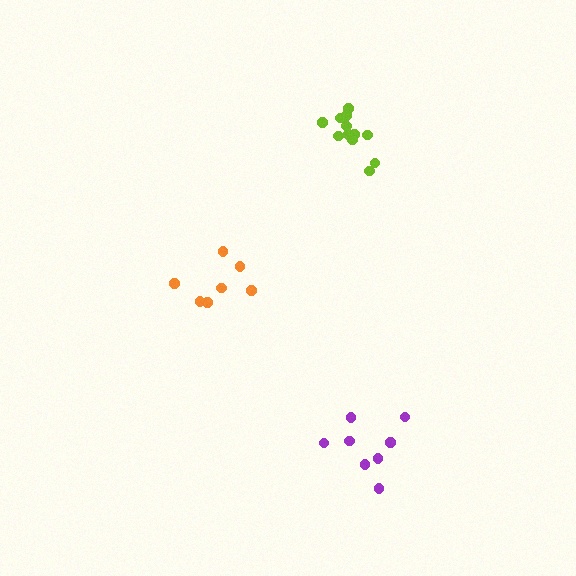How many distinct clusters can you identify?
There are 3 distinct clusters.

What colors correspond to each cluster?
The clusters are colored: lime, orange, purple.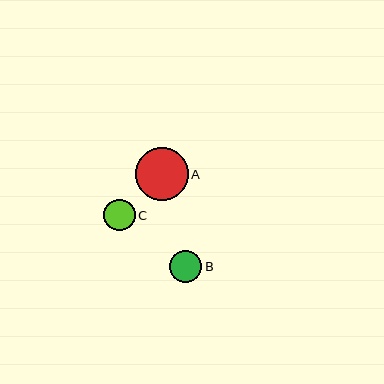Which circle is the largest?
Circle A is the largest with a size of approximately 53 pixels.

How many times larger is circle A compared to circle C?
Circle A is approximately 1.7 times the size of circle C.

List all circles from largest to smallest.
From largest to smallest: A, B, C.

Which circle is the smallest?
Circle C is the smallest with a size of approximately 32 pixels.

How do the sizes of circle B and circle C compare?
Circle B and circle C are approximately the same size.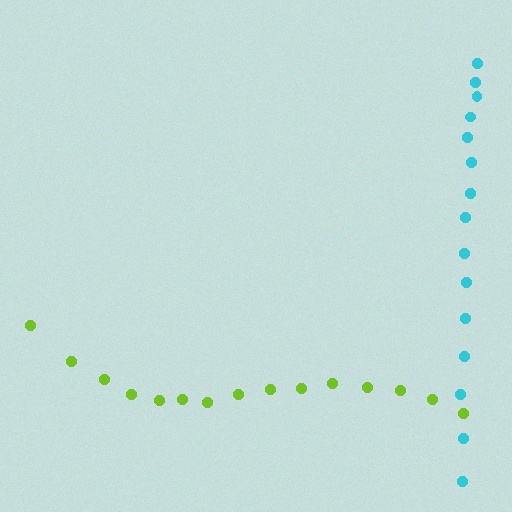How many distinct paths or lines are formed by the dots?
There are 2 distinct paths.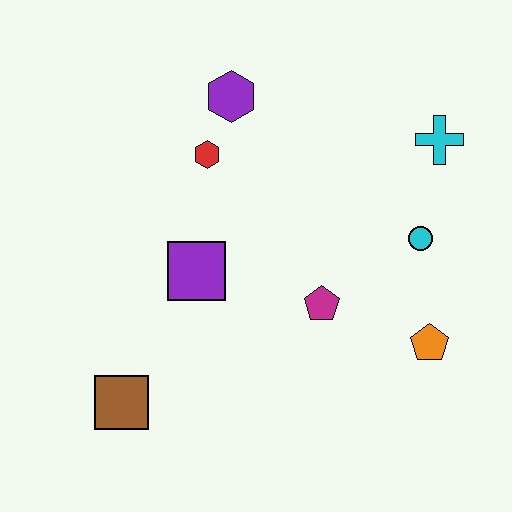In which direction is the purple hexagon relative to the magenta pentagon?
The purple hexagon is above the magenta pentagon.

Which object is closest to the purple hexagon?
The red hexagon is closest to the purple hexagon.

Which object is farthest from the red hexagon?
The orange pentagon is farthest from the red hexagon.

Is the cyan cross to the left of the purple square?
No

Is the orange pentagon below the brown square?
No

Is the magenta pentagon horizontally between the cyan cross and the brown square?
Yes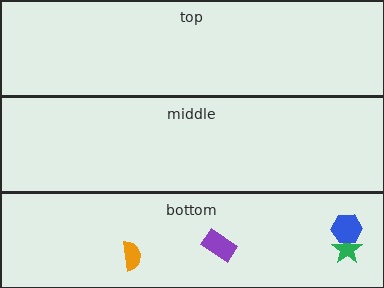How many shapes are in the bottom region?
4.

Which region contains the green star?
The bottom region.